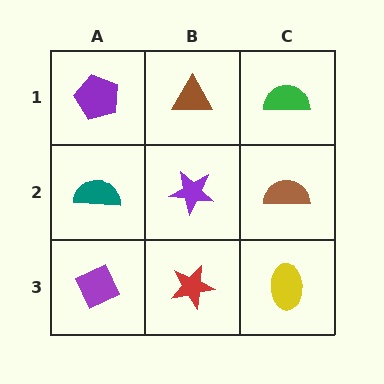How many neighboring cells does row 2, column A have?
3.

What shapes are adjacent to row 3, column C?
A brown semicircle (row 2, column C), a red star (row 3, column B).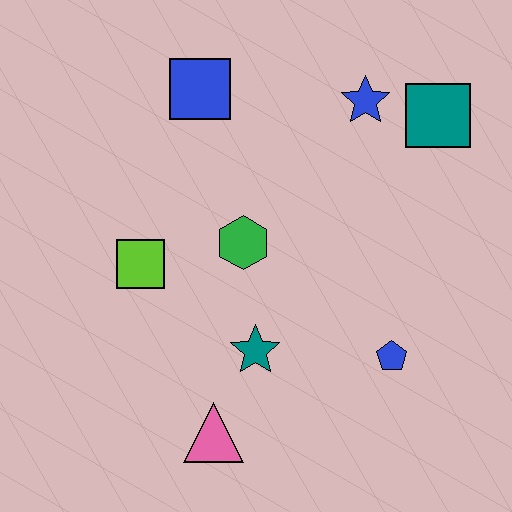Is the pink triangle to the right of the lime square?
Yes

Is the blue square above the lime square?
Yes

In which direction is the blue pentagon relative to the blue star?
The blue pentagon is below the blue star.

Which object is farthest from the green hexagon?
The teal square is farthest from the green hexagon.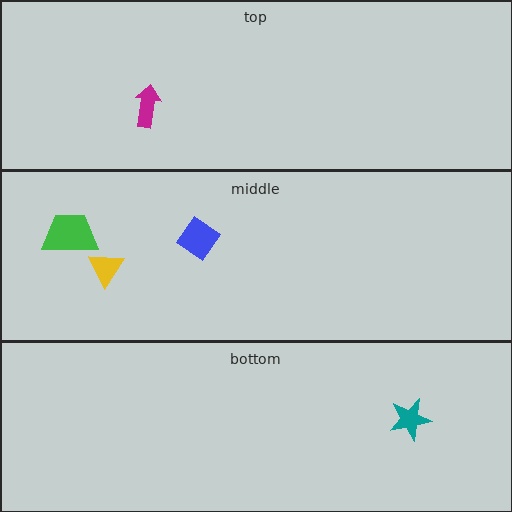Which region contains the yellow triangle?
The middle region.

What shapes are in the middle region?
The blue diamond, the yellow triangle, the green trapezoid.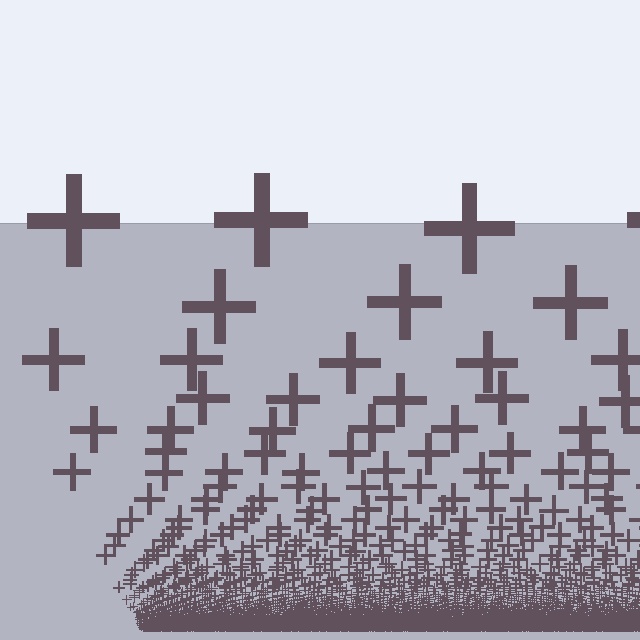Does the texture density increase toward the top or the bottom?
Density increases toward the bottom.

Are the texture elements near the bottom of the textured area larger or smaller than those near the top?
Smaller. The gradient is inverted — elements near the bottom are smaller and denser.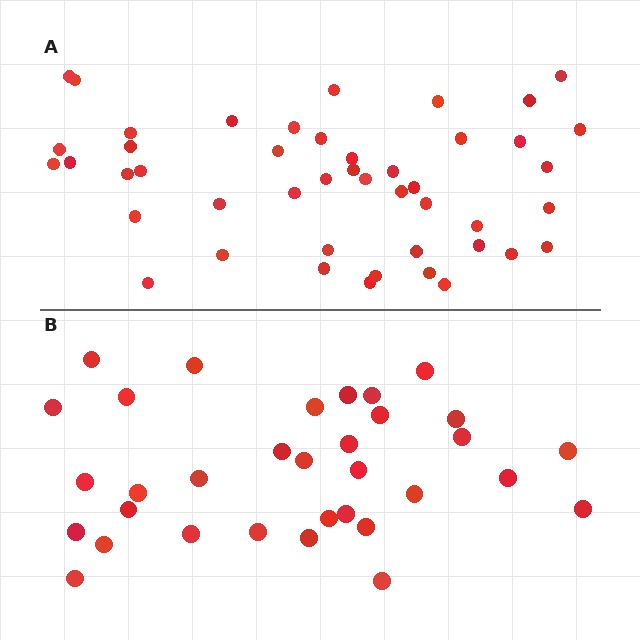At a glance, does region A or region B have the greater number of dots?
Region A (the top region) has more dots.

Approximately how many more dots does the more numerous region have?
Region A has approximately 15 more dots than region B.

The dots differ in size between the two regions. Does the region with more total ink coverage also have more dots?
No. Region B has more total ink coverage because its dots are larger, but region A actually contains more individual dots. Total area can be misleading — the number of items is what matters here.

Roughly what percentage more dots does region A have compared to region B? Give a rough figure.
About 40% more.